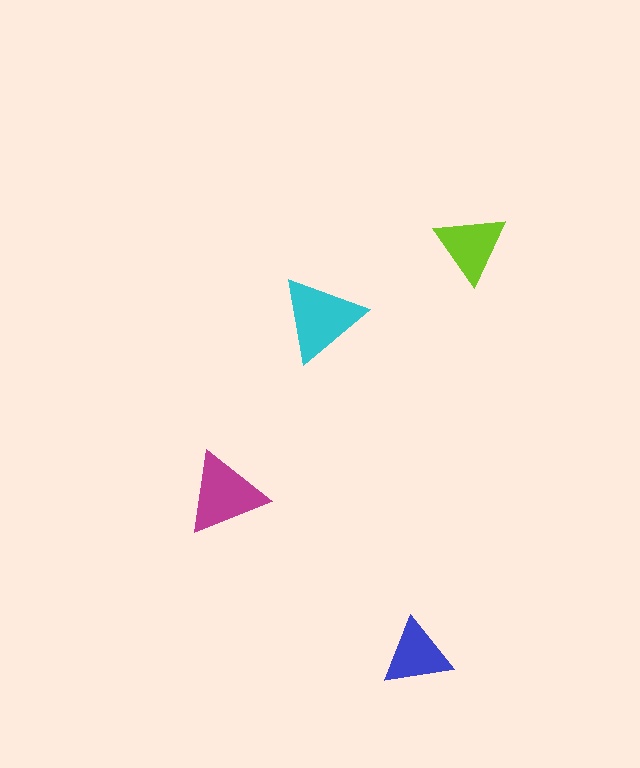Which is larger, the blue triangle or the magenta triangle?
The magenta one.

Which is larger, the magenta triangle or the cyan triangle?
The cyan one.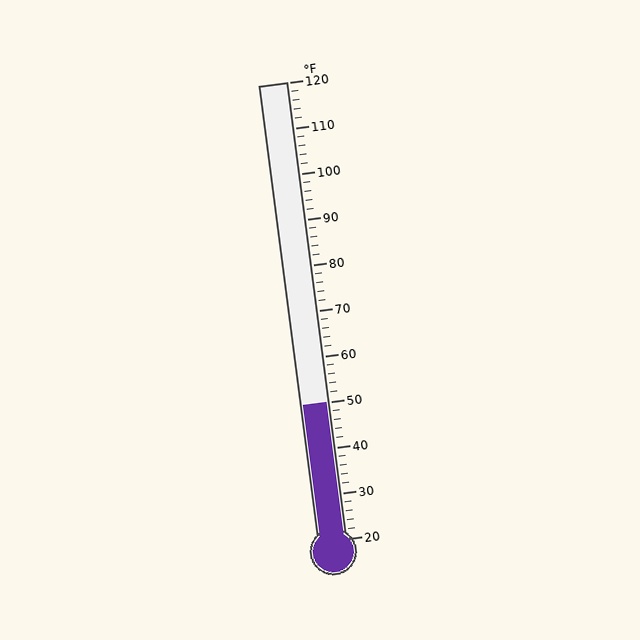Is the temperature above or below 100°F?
The temperature is below 100°F.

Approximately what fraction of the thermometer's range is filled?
The thermometer is filled to approximately 30% of its range.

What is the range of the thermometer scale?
The thermometer scale ranges from 20°F to 120°F.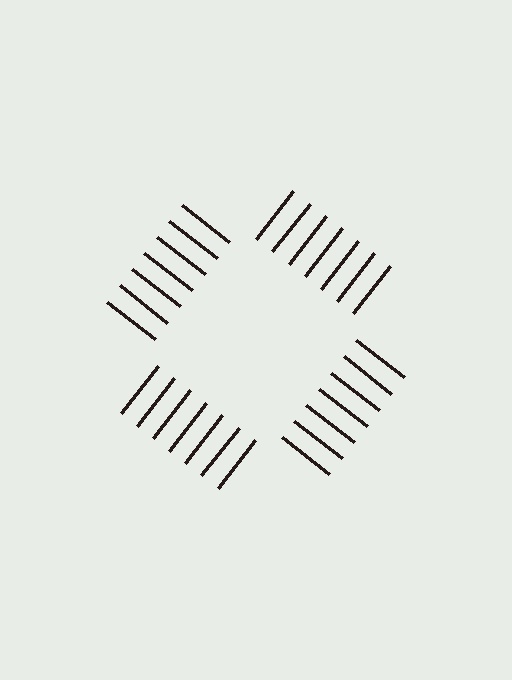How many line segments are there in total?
28 — 7 along each of the 4 edges.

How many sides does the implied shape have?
4 sides — the line-ends trace a square.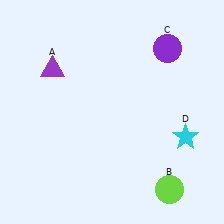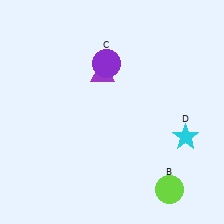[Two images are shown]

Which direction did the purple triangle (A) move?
The purple triangle (A) moved right.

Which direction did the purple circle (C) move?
The purple circle (C) moved left.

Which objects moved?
The objects that moved are: the purple triangle (A), the purple circle (C).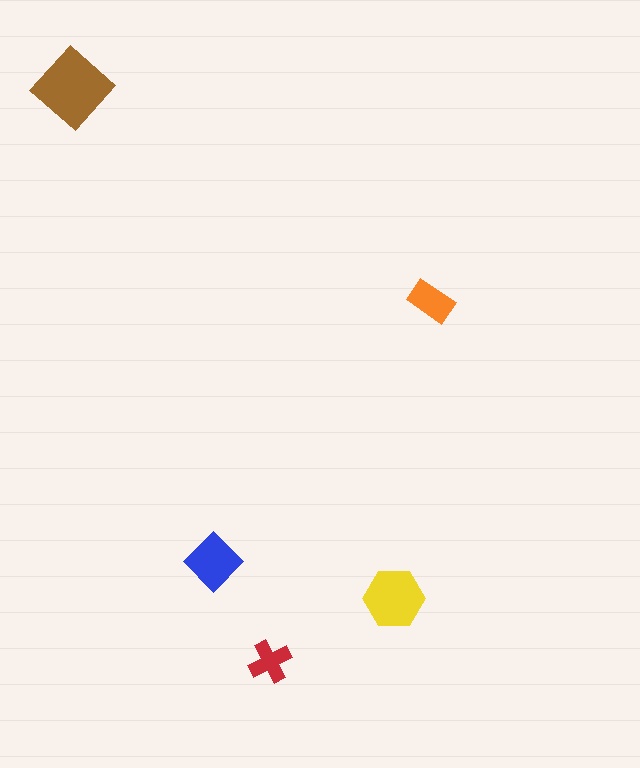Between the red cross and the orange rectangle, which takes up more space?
The orange rectangle.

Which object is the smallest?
The red cross.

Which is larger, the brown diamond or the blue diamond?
The brown diamond.